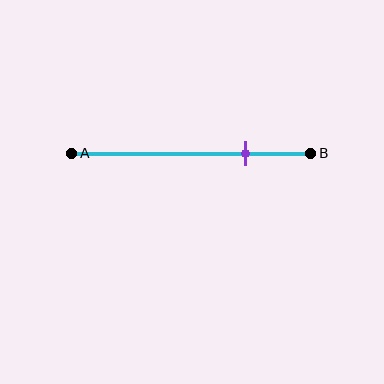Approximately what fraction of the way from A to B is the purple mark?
The purple mark is approximately 75% of the way from A to B.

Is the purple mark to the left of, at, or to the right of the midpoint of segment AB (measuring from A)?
The purple mark is to the right of the midpoint of segment AB.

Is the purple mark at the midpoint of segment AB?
No, the mark is at about 75% from A, not at the 50% midpoint.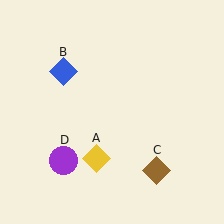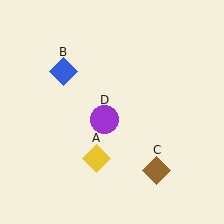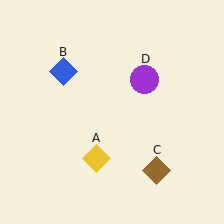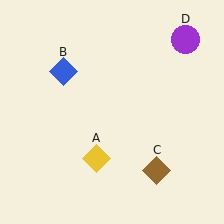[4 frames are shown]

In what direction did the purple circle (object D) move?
The purple circle (object D) moved up and to the right.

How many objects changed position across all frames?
1 object changed position: purple circle (object D).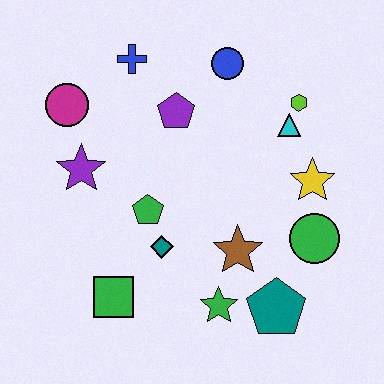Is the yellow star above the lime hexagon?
No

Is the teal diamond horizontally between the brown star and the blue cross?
Yes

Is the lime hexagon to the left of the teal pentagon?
No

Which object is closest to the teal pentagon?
The green star is closest to the teal pentagon.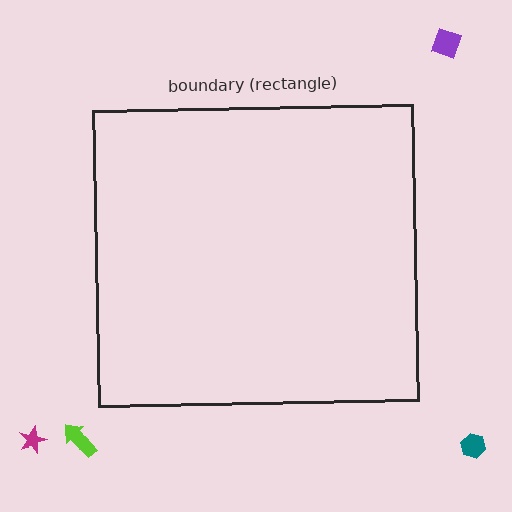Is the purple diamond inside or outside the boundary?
Outside.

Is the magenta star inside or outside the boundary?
Outside.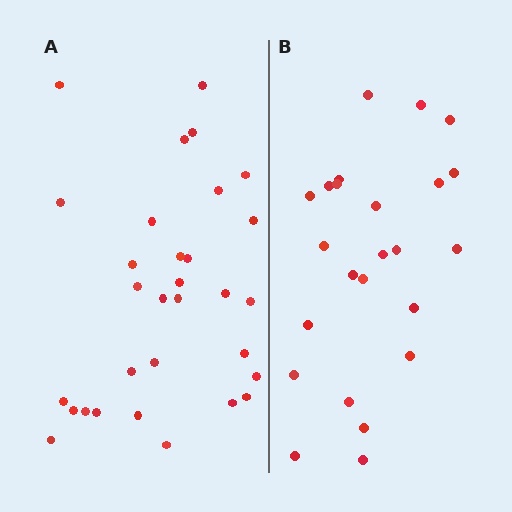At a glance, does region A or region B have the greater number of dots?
Region A (the left region) has more dots.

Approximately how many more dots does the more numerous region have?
Region A has roughly 8 or so more dots than region B.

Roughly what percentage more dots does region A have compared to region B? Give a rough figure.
About 30% more.